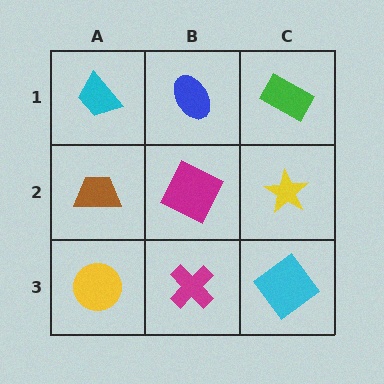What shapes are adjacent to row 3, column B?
A magenta square (row 2, column B), a yellow circle (row 3, column A), a cyan diamond (row 3, column C).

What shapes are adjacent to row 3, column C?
A yellow star (row 2, column C), a magenta cross (row 3, column B).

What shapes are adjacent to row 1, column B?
A magenta square (row 2, column B), a cyan trapezoid (row 1, column A), a green rectangle (row 1, column C).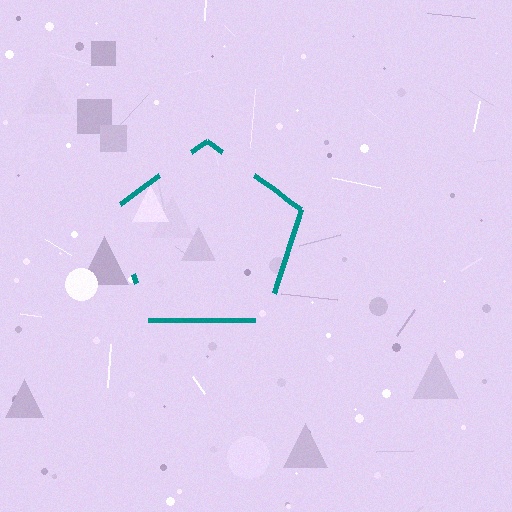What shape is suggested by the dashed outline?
The dashed outline suggests a pentagon.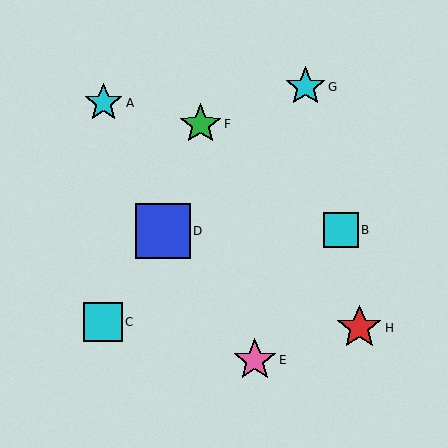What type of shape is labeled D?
Shape D is a blue square.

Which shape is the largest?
The blue square (labeled D) is the largest.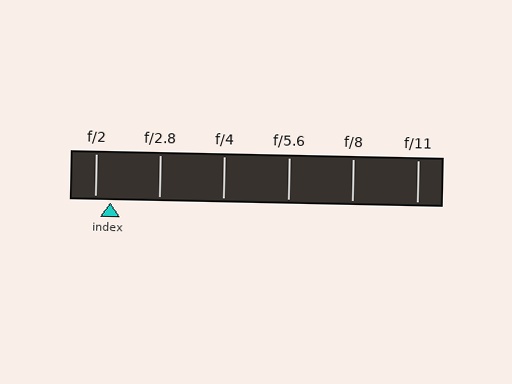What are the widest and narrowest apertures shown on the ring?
The widest aperture shown is f/2 and the narrowest is f/11.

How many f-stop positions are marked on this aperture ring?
There are 6 f-stop positions marked.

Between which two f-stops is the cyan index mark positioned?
The index mark is between f/2 and f/2.8.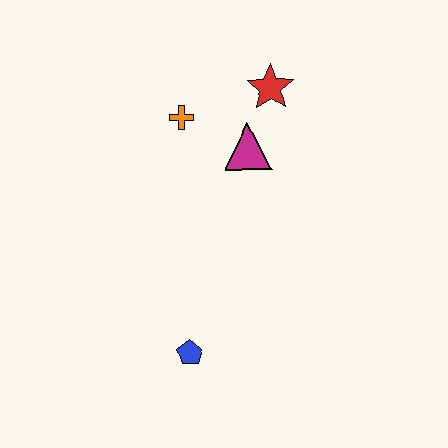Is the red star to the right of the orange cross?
Yes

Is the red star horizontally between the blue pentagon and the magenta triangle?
No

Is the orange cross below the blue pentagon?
No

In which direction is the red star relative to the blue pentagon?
The red star is above the blue pentagon.